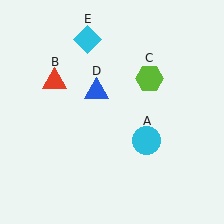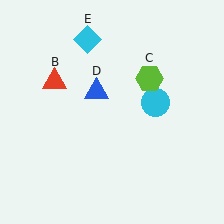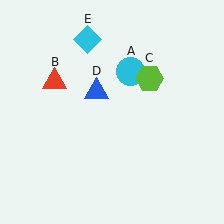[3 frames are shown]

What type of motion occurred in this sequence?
The cyan circle (object A) rotated counterclockwise around the center of the scene.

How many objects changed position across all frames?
1 object changed position: cyan circle (object A).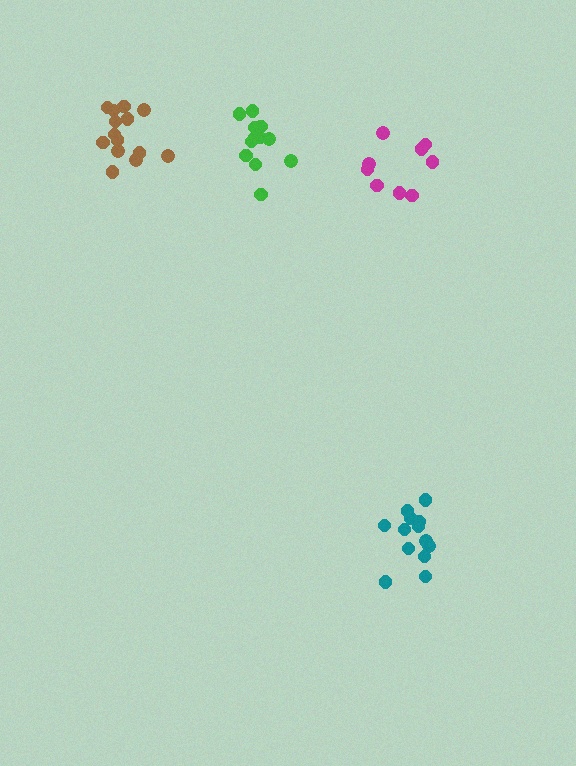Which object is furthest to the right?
The teal cluster is rightmost.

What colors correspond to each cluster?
The clusters are colored: magenta, brown, teal, green.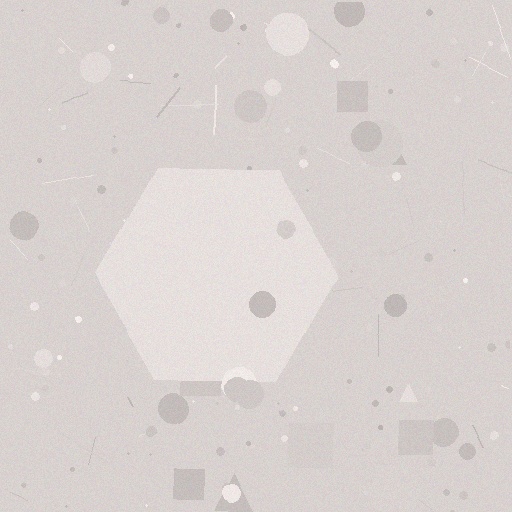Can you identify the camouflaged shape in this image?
The camouflaged shape is a hexagon.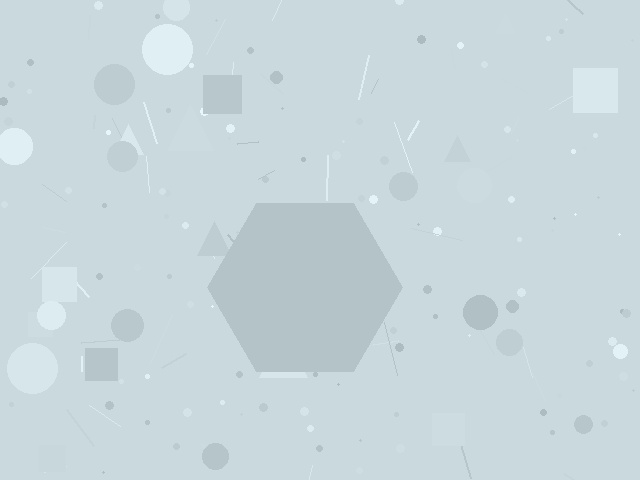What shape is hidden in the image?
A hexagon is hidden in the image.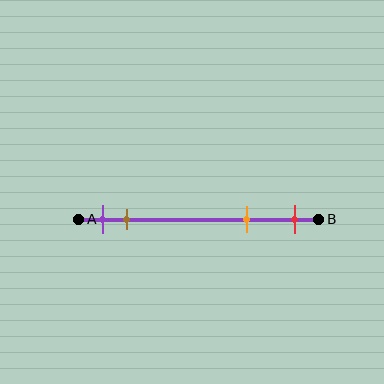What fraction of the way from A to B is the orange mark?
The orange mark is approximately 70% (0.7) of the way from A to B.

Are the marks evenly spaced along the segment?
No, the marks are not evenly spaced.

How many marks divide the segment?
There are 4 marks dividing the segment.